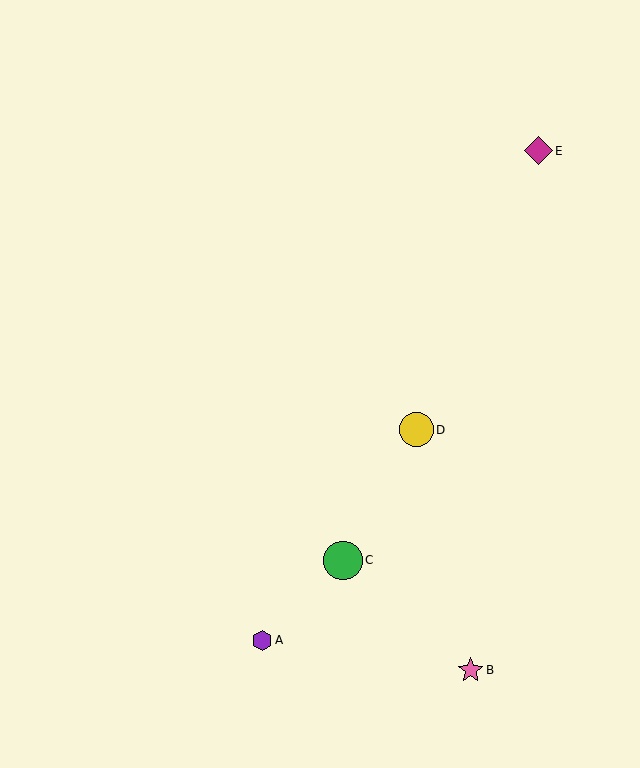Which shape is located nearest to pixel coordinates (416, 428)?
The yellow circle (labeled D) at (416, 430) is nearest to that location.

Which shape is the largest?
The green circle (labeled C) is the largest.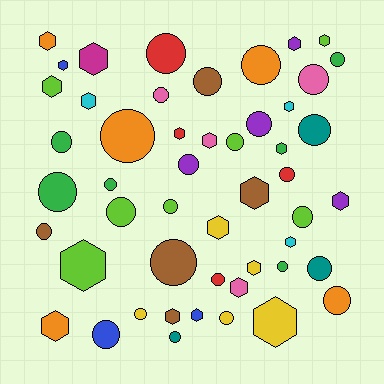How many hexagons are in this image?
There are 22 hexagons.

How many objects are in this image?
There are 50 objects.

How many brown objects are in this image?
There are 5 brown objects.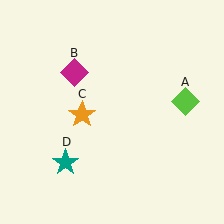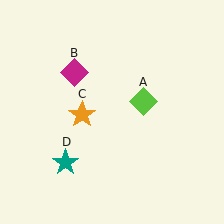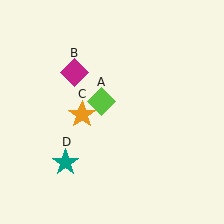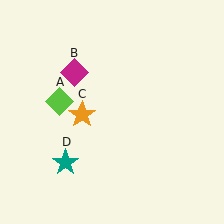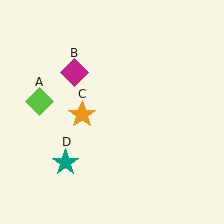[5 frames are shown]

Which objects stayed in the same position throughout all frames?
Magenta diamond (object B) and orange star (object C) and teal star (object D) remained stationary.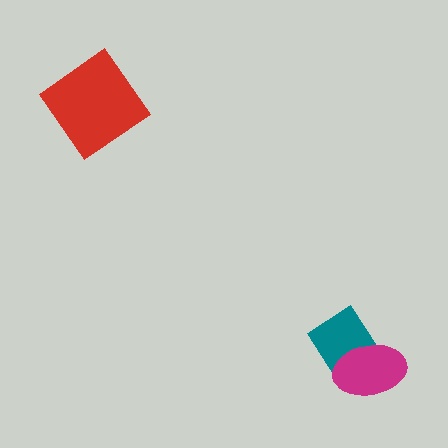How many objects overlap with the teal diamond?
1 object overlaps with the teal diamond.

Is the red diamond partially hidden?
No, no other shape covers it.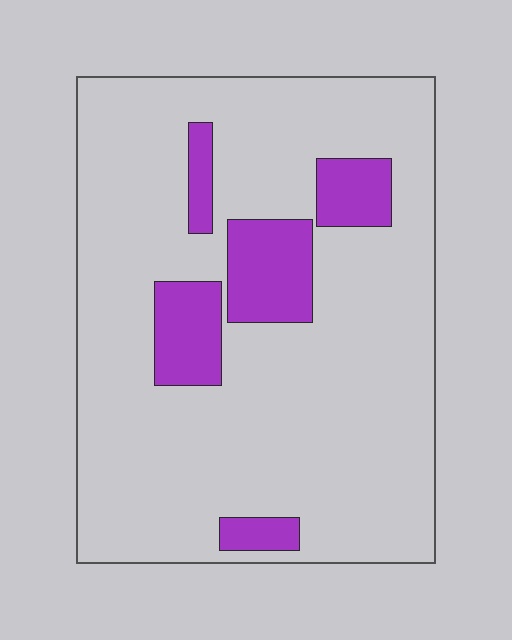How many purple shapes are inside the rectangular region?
5.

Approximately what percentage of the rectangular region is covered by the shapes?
Approximately 15%.